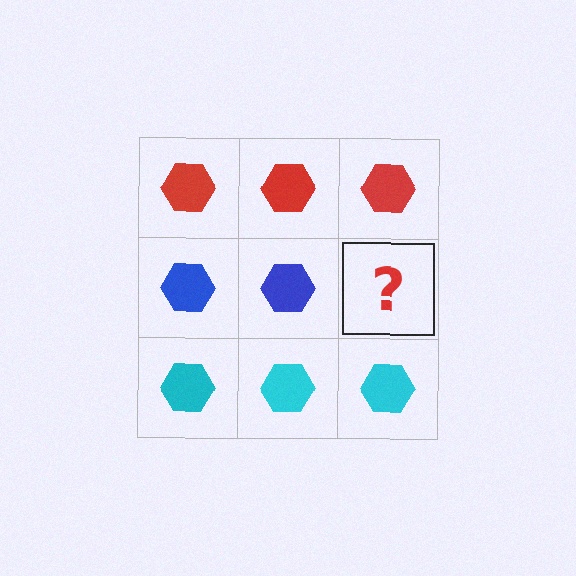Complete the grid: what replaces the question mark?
The question mark should be replaced with a blue hexagon.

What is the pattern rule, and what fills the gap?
The rule is that each row has a consistent color. The gap should be filled with a blue hexagon.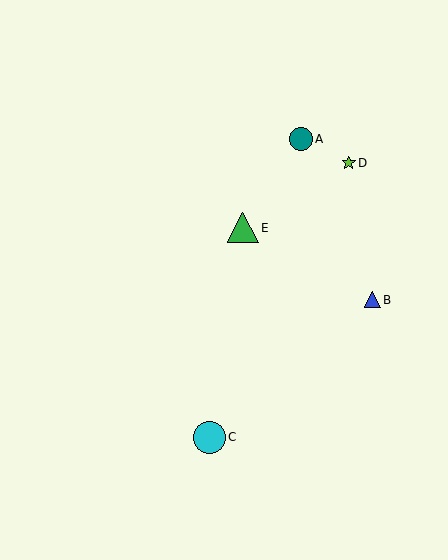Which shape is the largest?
The cyan circle (labeled C) is the largest.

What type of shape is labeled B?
Shape B is a blue triangle.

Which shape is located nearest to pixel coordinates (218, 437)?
The cyan circle (labeled C) at (209, 437) is nearest to that location.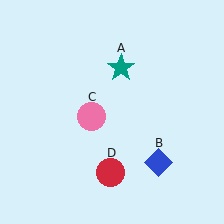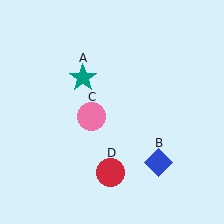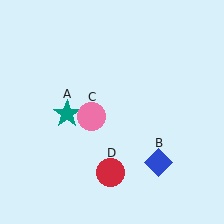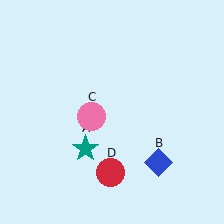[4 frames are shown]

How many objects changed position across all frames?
1 object changed position: teal star (object A).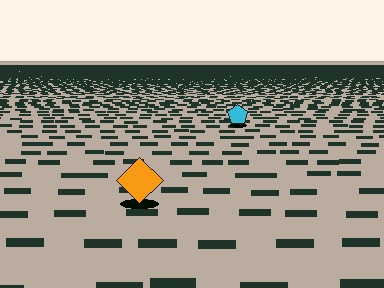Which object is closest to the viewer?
The orange diamond is closest. The texture marks near it are larger and more spread out.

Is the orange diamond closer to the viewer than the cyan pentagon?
Yes. The orange diamond is closer — you can tell from the texture gradient: the ground texture is coarser near it.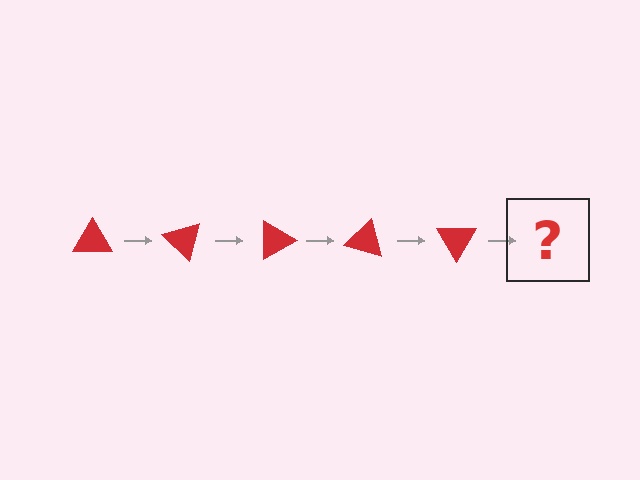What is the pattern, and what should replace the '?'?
The pattern is that the triangle rotates 45 degrees each step. The '?' should be a red triangle rotated 225 degrees.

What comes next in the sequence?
The next element should be a red triangle rotated 225 degrees.